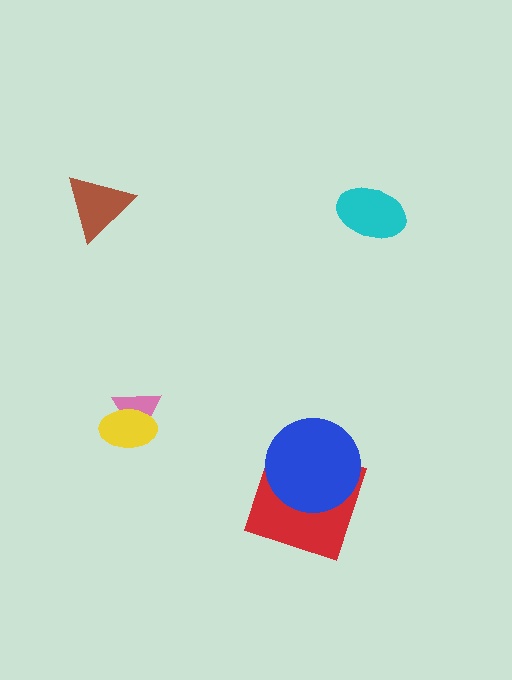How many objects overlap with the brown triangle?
0 objects overlap with the brown triangle.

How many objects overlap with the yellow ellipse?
1 object overlaps with the yellow ellipse.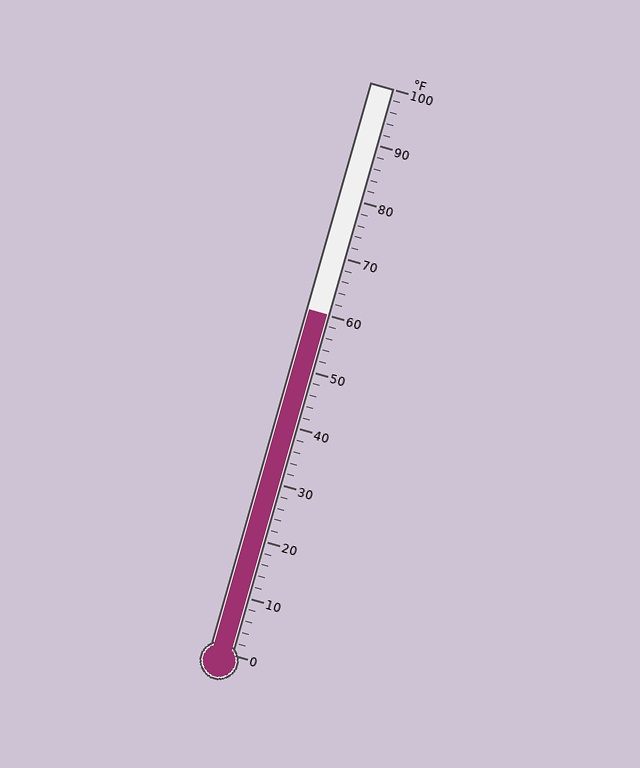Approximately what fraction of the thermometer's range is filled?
The thermometer is filled to approximately 60% of its range.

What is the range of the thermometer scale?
The thermometer scale ranges from 0°F to 100°F.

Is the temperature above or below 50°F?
The temperature is above 50°F.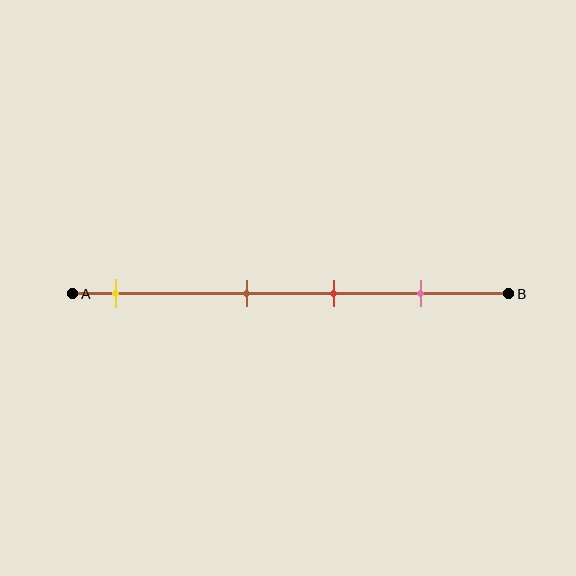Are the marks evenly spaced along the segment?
No, the marks are not evenly spaced.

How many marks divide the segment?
There are 4 marks dividing the segment.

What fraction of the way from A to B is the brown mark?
The brown mark is approximately 40% (0.4) of the way from A to B.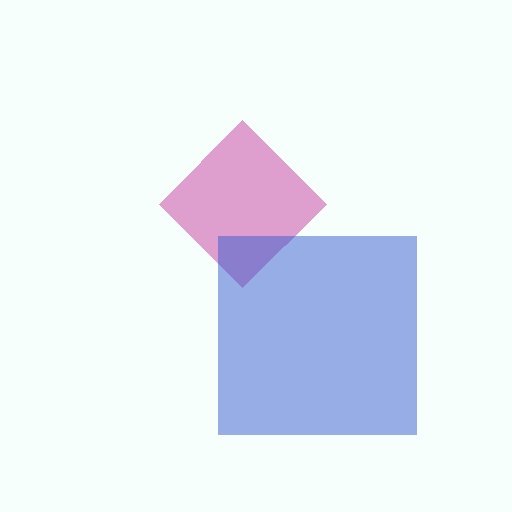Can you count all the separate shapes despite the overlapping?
Yes, there are 2 separate shapes.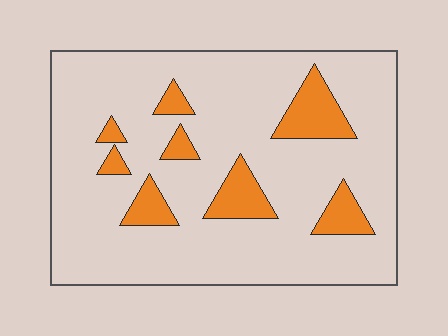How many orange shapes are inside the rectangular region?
8.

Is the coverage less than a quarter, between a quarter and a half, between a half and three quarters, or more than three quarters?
Less than a quarter.